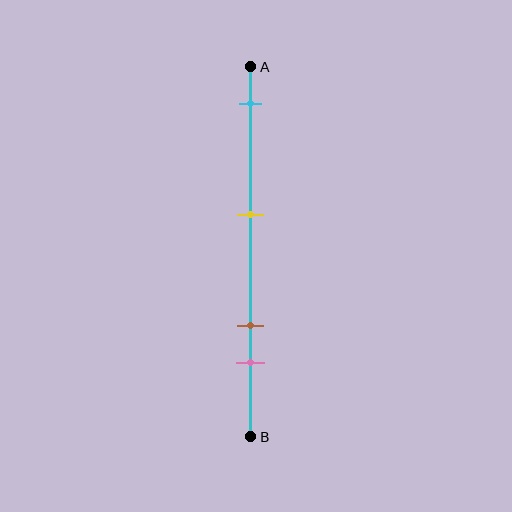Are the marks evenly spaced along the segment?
No, the marks are not evenly spaced.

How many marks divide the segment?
There are 4 marks dividing the segment.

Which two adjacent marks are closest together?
The brown and pink marks are the closest adjacent pair.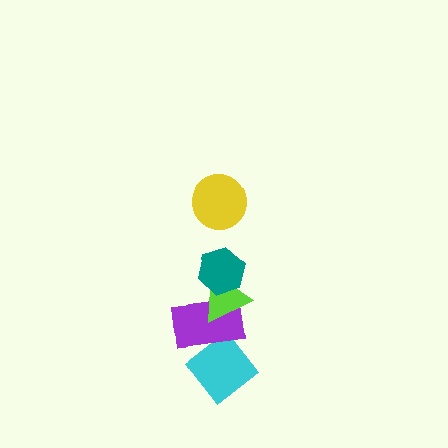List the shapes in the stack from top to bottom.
From top to bottom: the yellow circle, the teal hexagon, the lime triangle, the purple rectangle, the cyan diamond.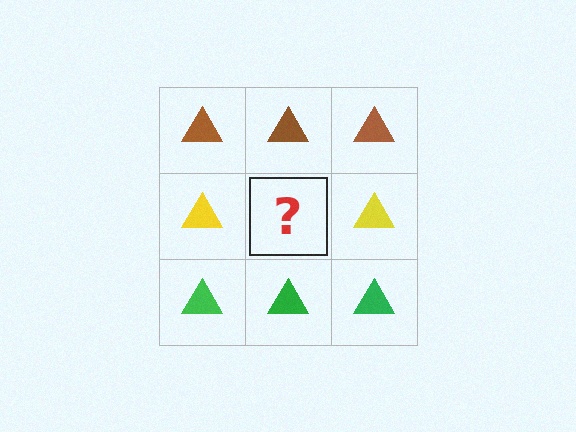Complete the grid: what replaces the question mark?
The question mark should be replaced with a yellow triangle.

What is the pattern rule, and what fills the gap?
The rule is that each row has a consistent color. The gap should be filled with a yellow triangle.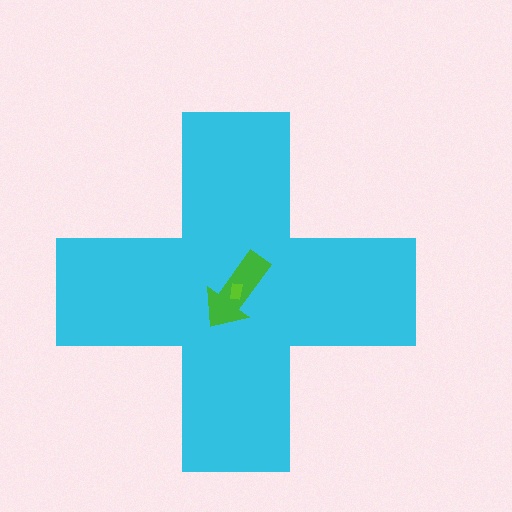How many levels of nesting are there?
3.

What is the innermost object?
The lime rectangle.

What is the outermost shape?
The cyan cross.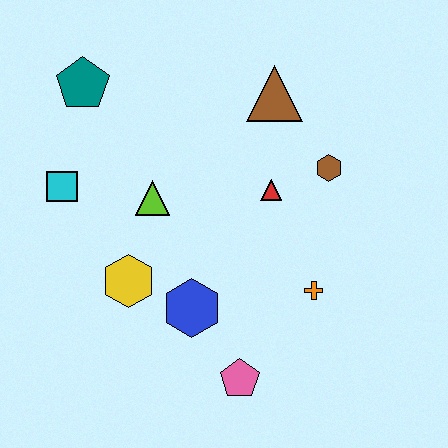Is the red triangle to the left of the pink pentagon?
No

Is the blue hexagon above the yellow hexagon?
No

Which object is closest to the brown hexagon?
The red triangle is closest to the brown hexagon.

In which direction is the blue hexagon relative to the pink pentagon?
The blue hexagon is above the pink pentagon.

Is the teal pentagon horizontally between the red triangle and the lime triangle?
No